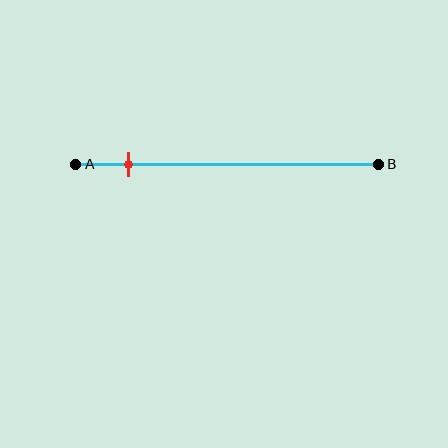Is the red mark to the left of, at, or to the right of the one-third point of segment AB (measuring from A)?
The red mark is to the left of the one-third point of segment AB.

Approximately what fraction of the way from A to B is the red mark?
The red mark is approximately 15% of the way from A to B.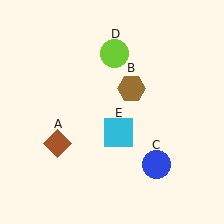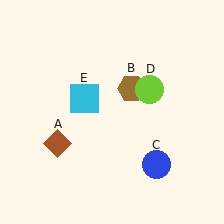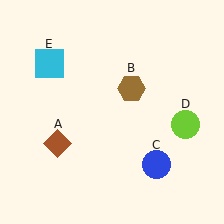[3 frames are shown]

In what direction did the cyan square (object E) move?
The cyan square (object E) moved up and to the left.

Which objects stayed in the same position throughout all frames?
Brown diamond (object A) and brown hexagon (object B) and blue circle (object C) remained stationary.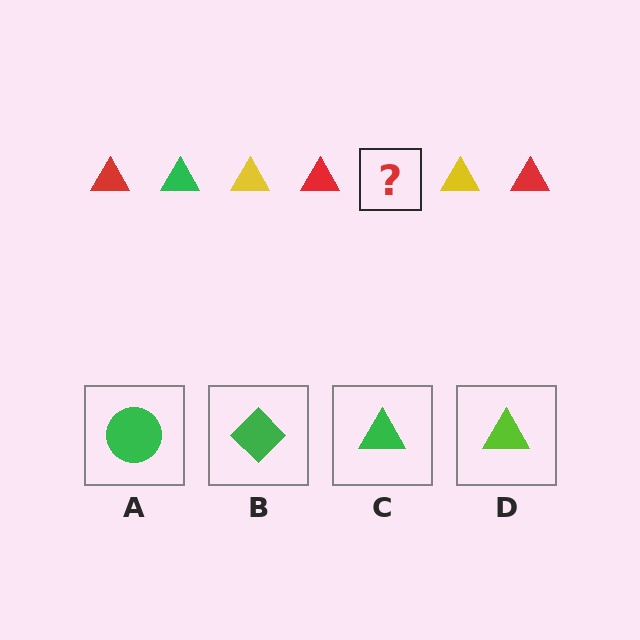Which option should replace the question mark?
Option C.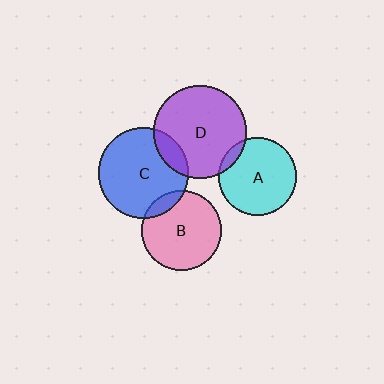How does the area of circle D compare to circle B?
Approximately 1.3 times.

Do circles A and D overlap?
Yes.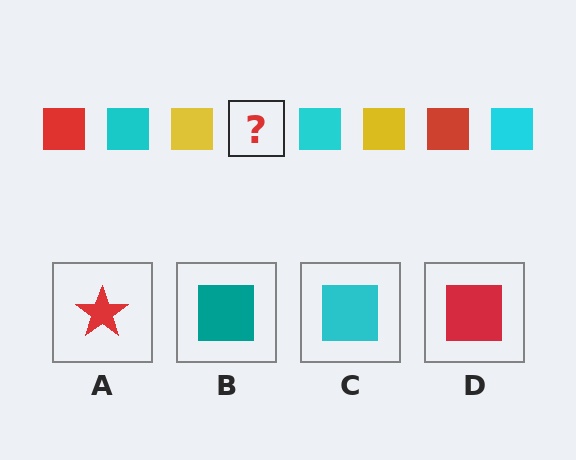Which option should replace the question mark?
Option D.